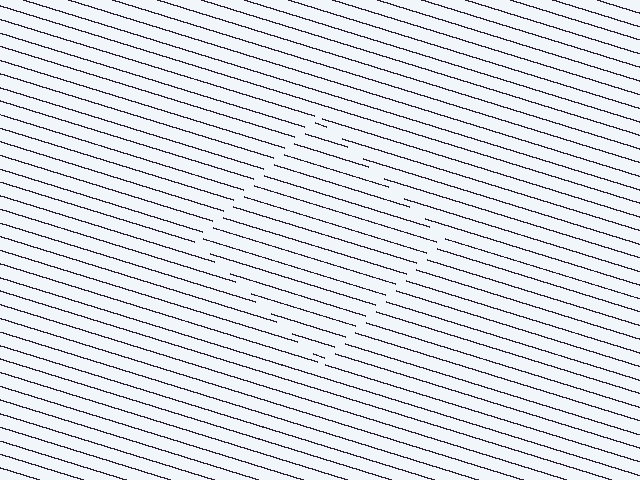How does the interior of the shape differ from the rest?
The interior of the shape contains the same grating, shifted by half a period — the contour is defined by the phase discontinuity where line-ends from the inner and outer gratings abut.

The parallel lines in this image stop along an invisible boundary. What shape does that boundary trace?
An illusory square. The interior of the shape contains the same grating, shifted by half a period — the contour is defined by the phase discontinuity where line-ends from the inner and outer gratings abut.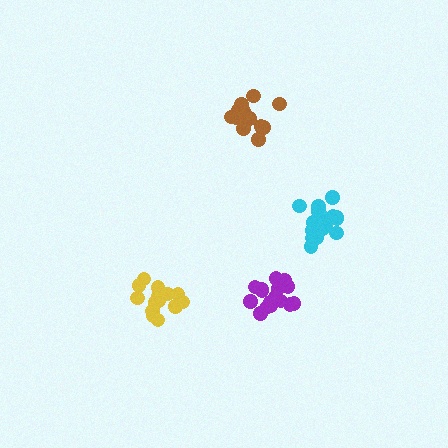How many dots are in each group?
Group 1: 15 dots, Group 2: 16 dots, Group 3: 14 dots, Group 4: 17 dots (62 total).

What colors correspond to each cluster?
The clusters are colored: brown, purple, yellow, cyan.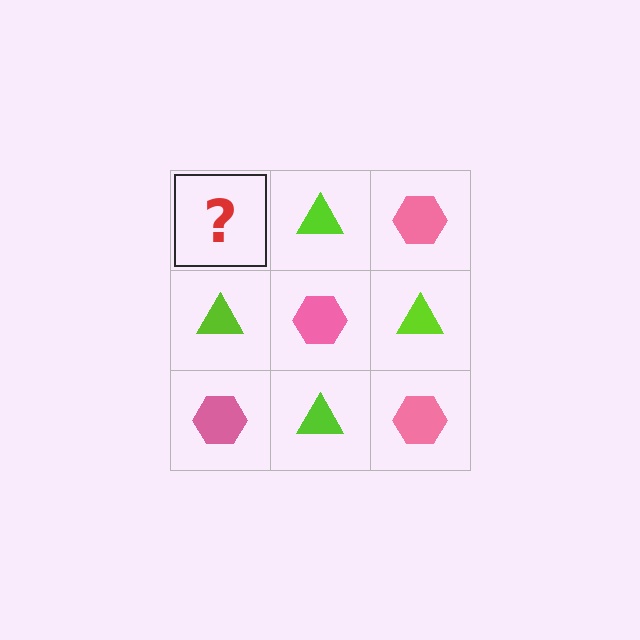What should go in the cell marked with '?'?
The missing cell should contain a pink hexagon.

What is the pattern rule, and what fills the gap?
The rule is that it alternates pink hexagon and lime triangle in a checkerboard pattern. The gap should be filled with a pink hexagon.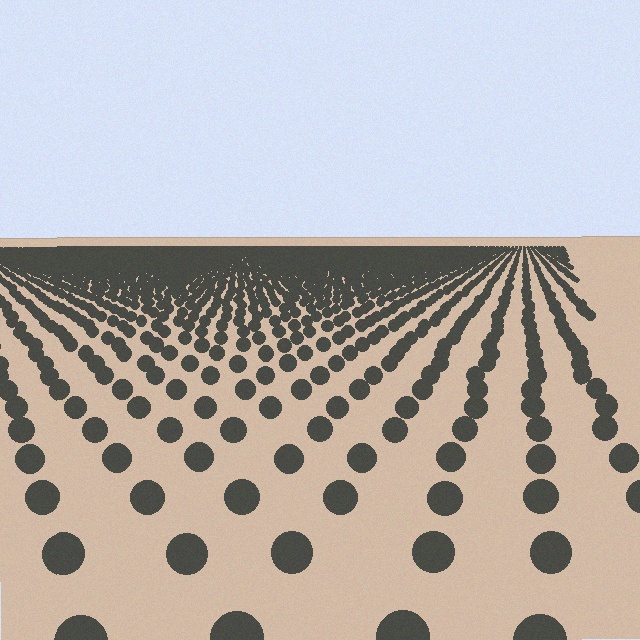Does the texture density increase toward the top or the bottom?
Density increases toward the top.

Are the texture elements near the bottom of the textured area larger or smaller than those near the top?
Larger. Near the bottom, elements are closer to the viewer and appear at a bigger on-screen size.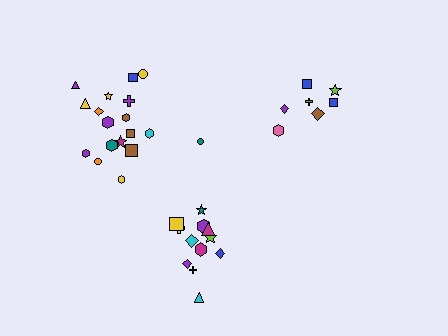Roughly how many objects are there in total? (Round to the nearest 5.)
Roughly 35 objects in total.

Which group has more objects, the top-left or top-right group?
The top-left group.